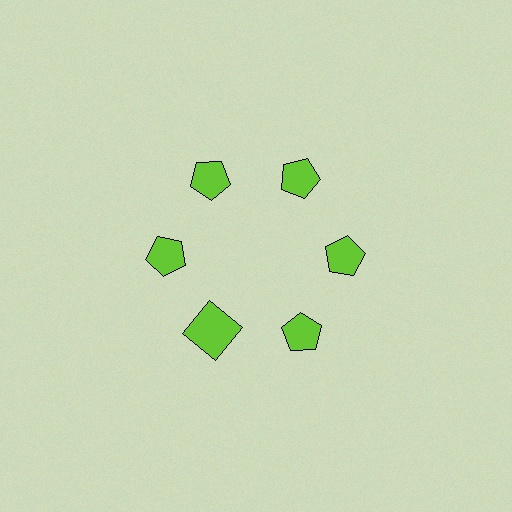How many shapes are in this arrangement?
There are 6 shapes arranged in a ring pattern.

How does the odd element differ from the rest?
It has a different shape: square instead of pentagon.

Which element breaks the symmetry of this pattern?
The lime square at roughly the 7 o'clock position breaks the symmetry. All other shapes are lime pentagons.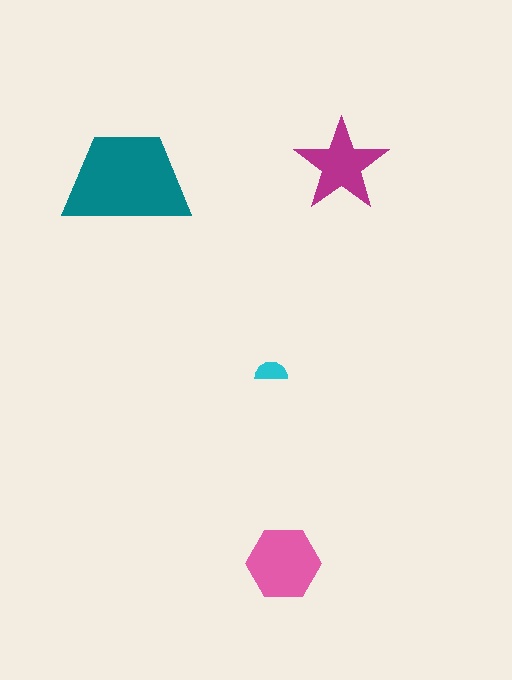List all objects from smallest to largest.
The cyan semicircle, the magenta star, the pink hexagon, the teal trapezoid.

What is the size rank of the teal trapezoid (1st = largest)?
1st.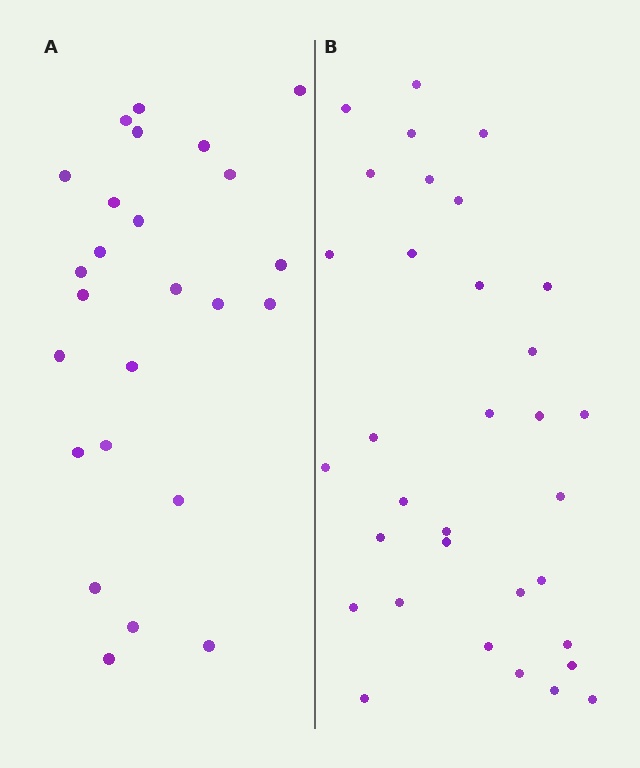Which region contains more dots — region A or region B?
Region B (the right region) has more dots.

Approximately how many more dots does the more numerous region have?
Region B has roughly 8 or so more dots than region A.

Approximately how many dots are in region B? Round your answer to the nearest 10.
About 30 dots. (The exact count is 33, which rounds to 30.)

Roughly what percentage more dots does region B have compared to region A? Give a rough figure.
About 30% more.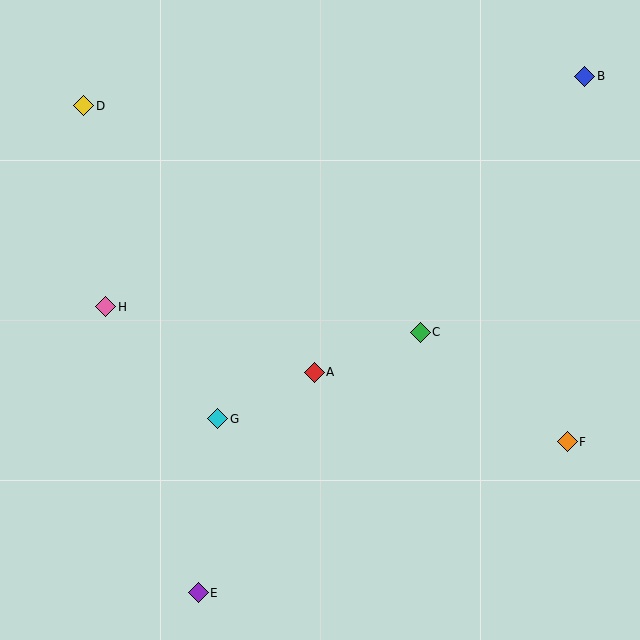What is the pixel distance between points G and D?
The distance between G and D is 340 pixels.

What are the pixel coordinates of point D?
Point D is at (84, 106).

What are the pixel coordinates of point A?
Point A is at (314, 372).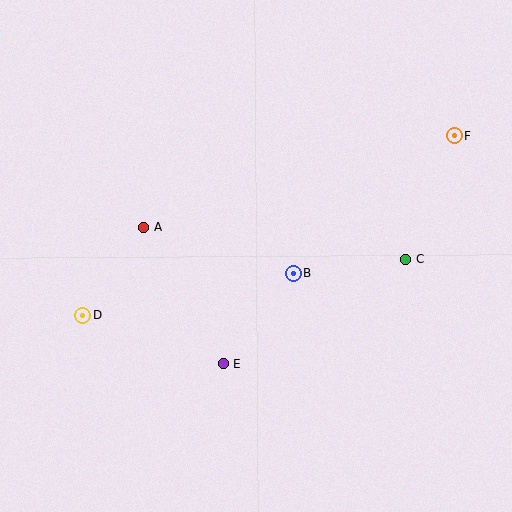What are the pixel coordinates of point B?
Point B is at (294, 273).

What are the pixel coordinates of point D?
Point D is at (83, 316).